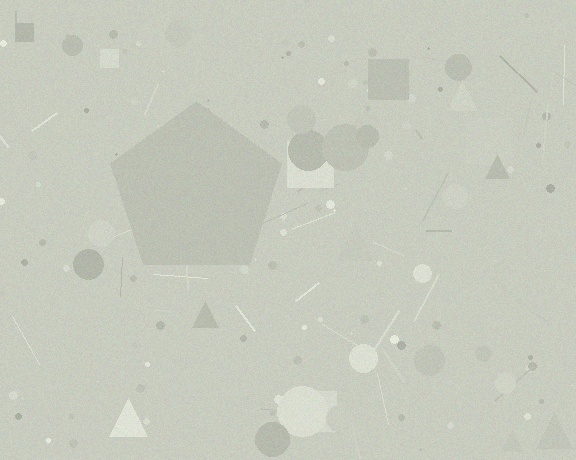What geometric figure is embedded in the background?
A pentagon is embedded in the background.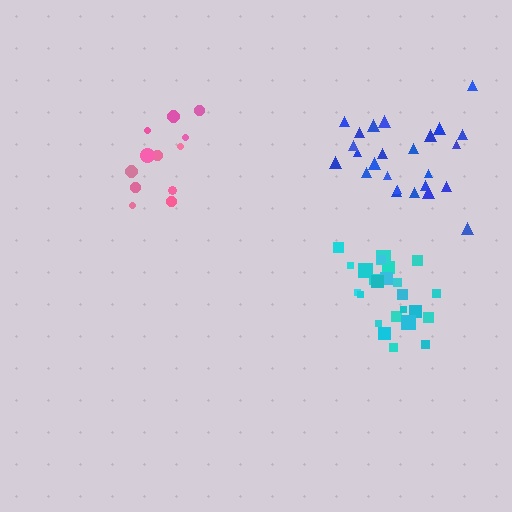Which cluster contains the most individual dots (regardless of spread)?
Blue (25).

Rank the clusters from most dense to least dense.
cyan, pink, blue.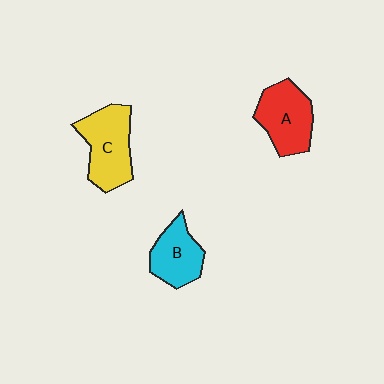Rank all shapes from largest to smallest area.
From largest to smallest: C (yellow), A (red), B (cyan).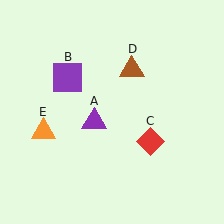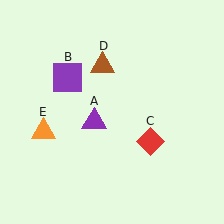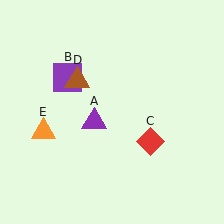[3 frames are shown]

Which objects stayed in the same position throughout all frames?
Purple triangle (object A) and purple square (object B) and red diamond (object C) and orange triangle (object E) remained stationary.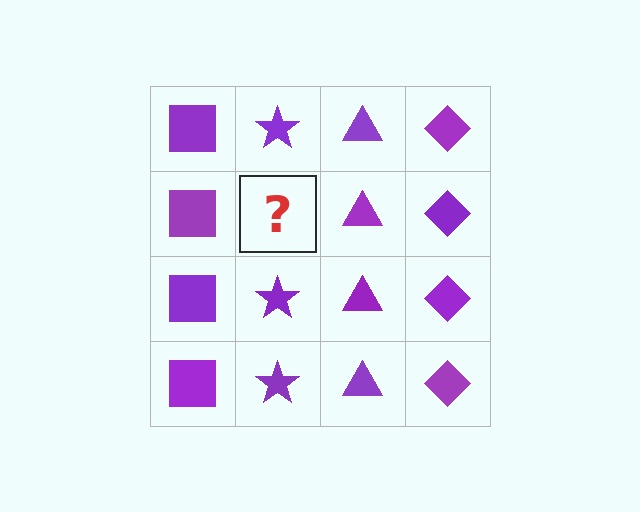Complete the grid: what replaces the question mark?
The question mark should be replaced with a purple star.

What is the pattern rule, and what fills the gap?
The rule is that each column has a consistent shape. The gap should be filled with a purple star.